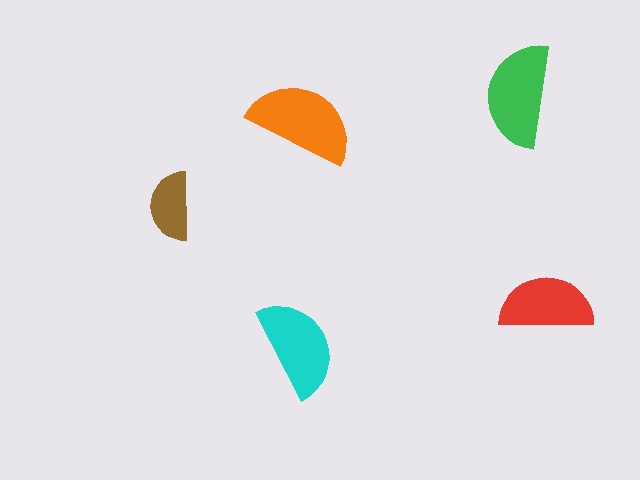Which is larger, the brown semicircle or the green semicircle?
The green one.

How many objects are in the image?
There are 5 objects in the image.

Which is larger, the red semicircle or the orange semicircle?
The orange one.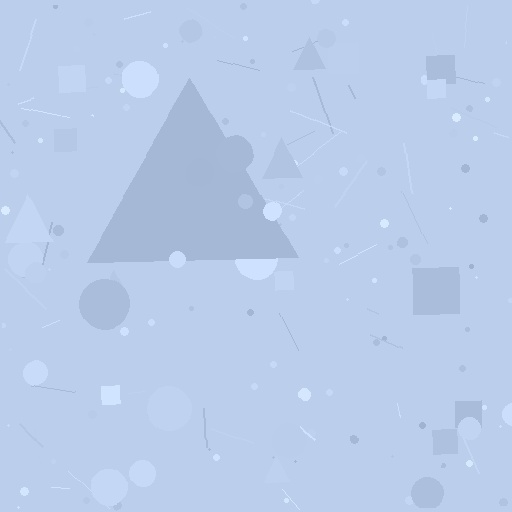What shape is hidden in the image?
A triangle is hidden in the image.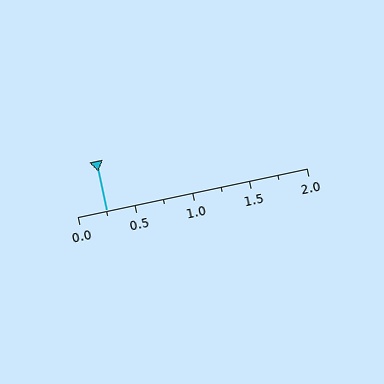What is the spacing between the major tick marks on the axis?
The major ticks are spaced 0.5 apart.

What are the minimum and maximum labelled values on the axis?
The axis runs from 0.0 to 2.0.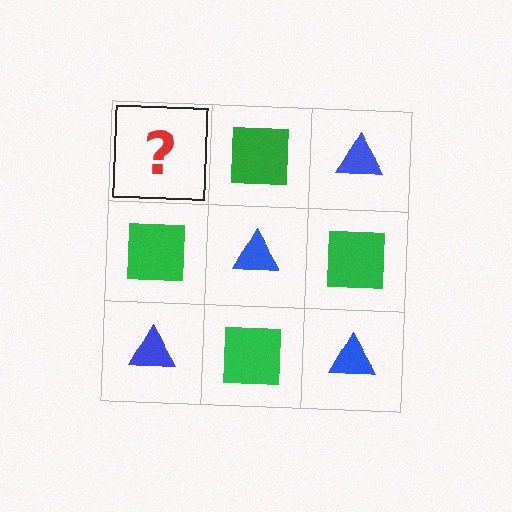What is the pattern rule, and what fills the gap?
The rule is that it alternates blue triangle and green square in a checkerboard pattern. The gap should be filled with a blue triangle.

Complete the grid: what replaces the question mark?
The question mark should be replaced with a blue triangle.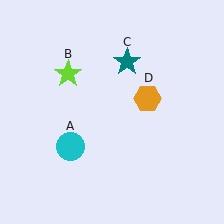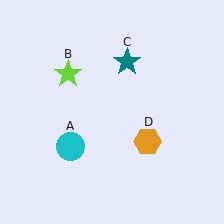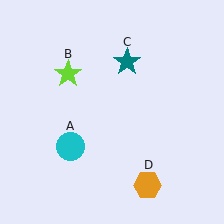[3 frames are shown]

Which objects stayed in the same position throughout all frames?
Cyan circle (object A) and lime star (object B) and teal star (object C) remained stationary.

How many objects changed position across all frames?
1 object changed position: orange hexagon (object D).